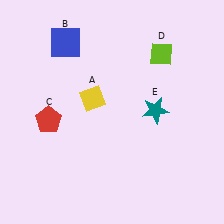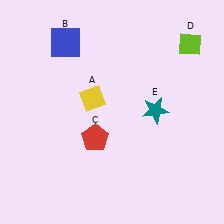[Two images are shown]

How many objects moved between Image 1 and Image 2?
2 objects moved between the two images.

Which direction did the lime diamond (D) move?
The lime diamond (D) moved right.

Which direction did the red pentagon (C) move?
The red pentagon (C) moved right.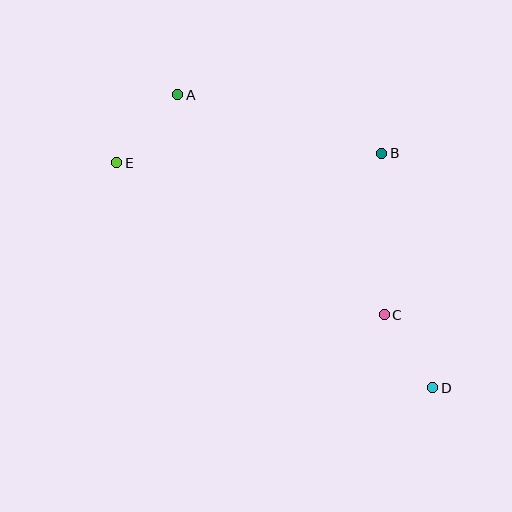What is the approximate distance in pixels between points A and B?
The distance between A and B is approximately 212 pixels.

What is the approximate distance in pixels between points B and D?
The distance between B and D is approximately 240 pixels.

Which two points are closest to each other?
Points C and D are closest to each other.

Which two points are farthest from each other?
Points A and D are farthest from each other.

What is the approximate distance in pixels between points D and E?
The distance between D and E is approximately 388 pixels.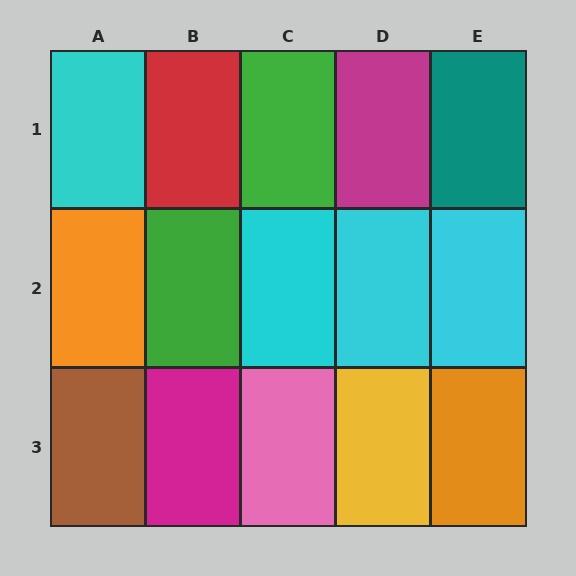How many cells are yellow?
1 cell is yellow.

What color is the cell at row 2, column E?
Cyan.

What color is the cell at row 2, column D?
Cyan.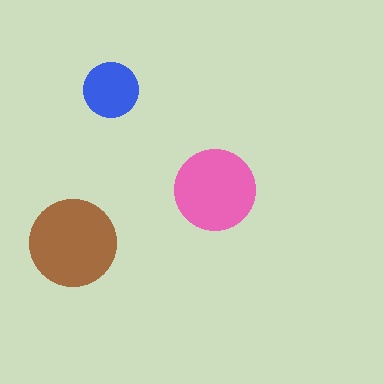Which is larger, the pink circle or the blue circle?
The pink one.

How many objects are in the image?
There are 3 objects in the image.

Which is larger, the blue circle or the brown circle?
The brown one.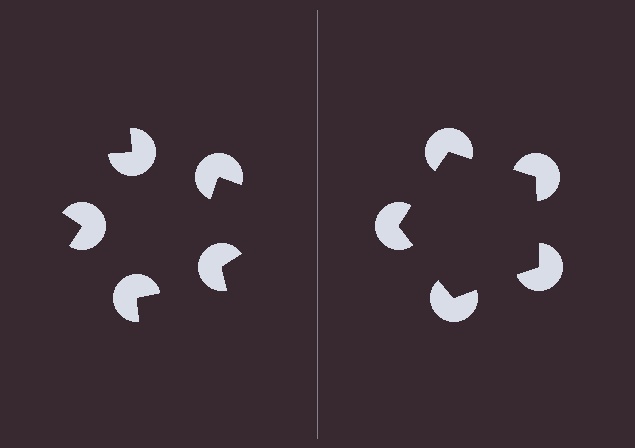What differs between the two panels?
The pac-man discs are positioned identically on both sides; only the wedge orientations differ. On the right they align to a pentagon; on the left they are misaligned.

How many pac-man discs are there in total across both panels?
10 — 5 on each side.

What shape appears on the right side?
An illusory pentagon.